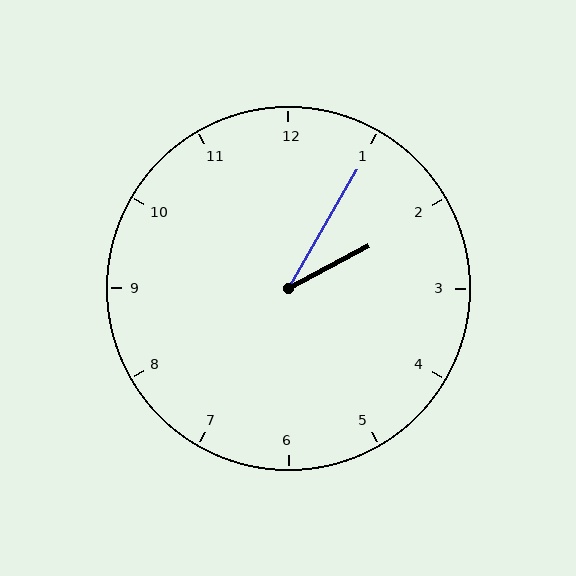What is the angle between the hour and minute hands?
Approximately 32 degrees.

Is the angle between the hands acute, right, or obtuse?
It is acute.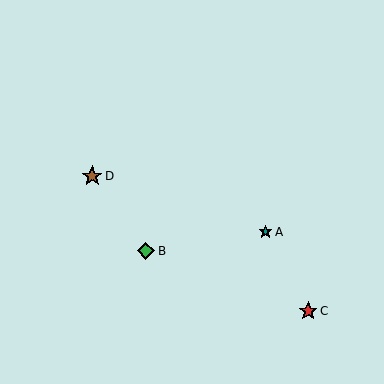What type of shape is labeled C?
Shape C is a red star.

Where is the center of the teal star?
The center of the teal star is at (265, 232).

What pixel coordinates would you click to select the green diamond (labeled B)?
Click at (146, 251) to select the green diamond B.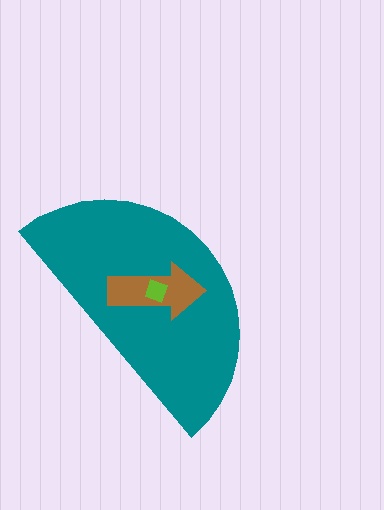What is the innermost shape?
The lime diamond.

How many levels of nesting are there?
3.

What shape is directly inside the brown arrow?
The lime diamond.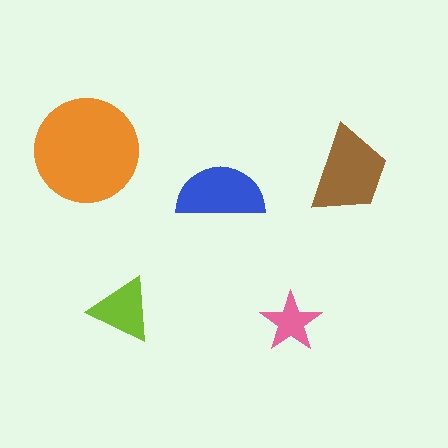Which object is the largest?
The orange circle.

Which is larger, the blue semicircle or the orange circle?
The orange circle.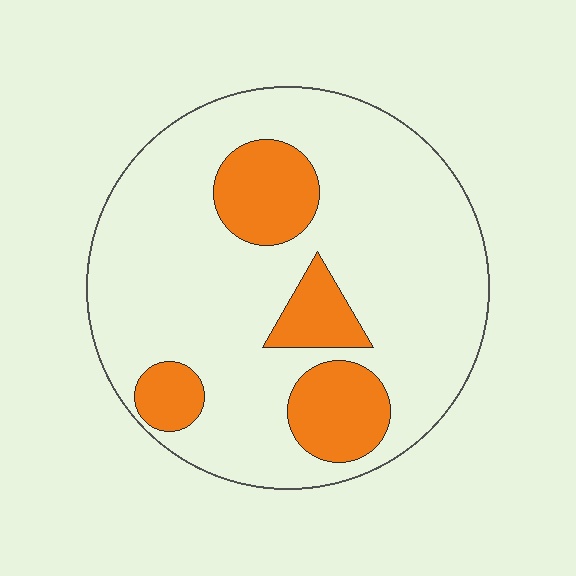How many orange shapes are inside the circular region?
4.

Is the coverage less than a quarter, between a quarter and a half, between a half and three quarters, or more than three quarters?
Less than a quarter.